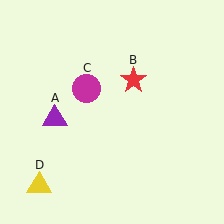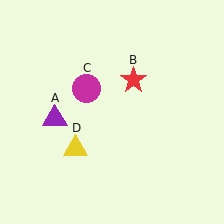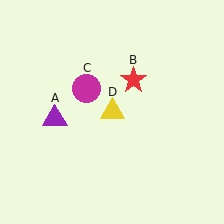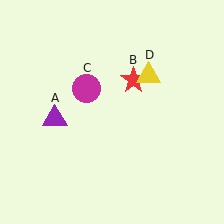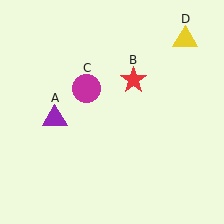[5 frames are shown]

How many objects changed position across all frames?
1 object changed position: yellow triangle (object D).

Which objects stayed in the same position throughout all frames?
Purple triangle (object A) and red star (object B) and magenta circle (object C) remained stationary.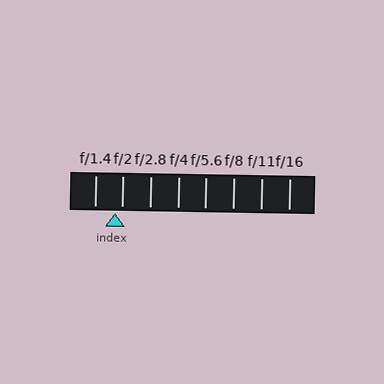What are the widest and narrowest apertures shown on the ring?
The widest aperture shown is f/1.4 and the narrowest is f/16.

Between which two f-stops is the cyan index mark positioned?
The index mark is between f/1.4 and f/2.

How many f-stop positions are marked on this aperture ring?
There are 8 f-stop positions marked.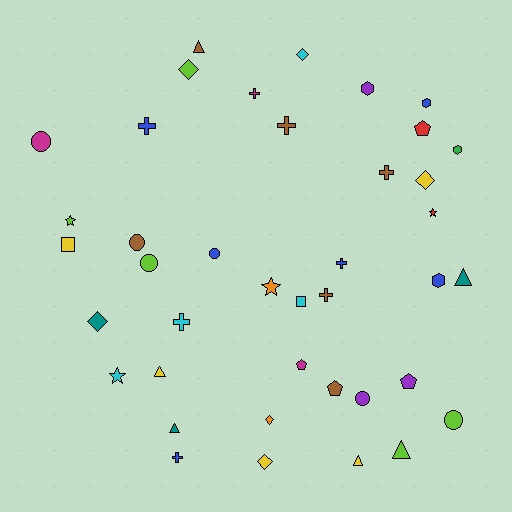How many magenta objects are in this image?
There are 3 magenta objects.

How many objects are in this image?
There are 40 objects.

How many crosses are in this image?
There are 8 crosses.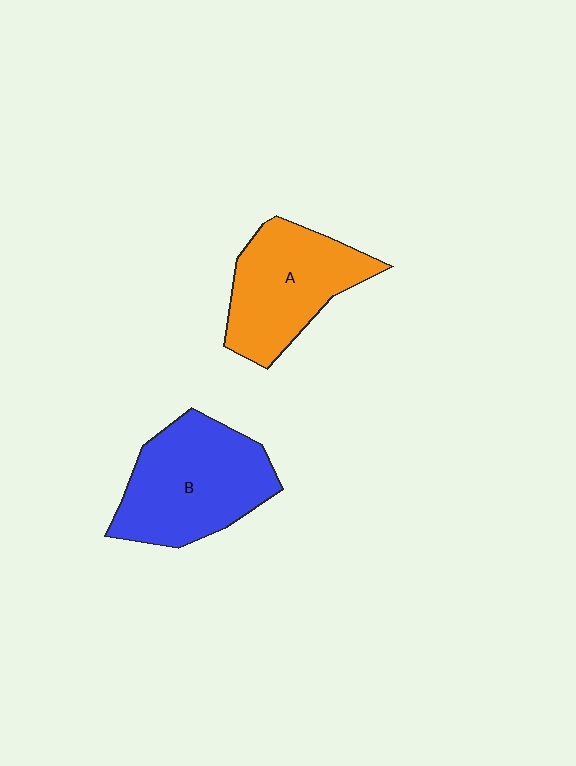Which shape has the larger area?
Shape B (blue).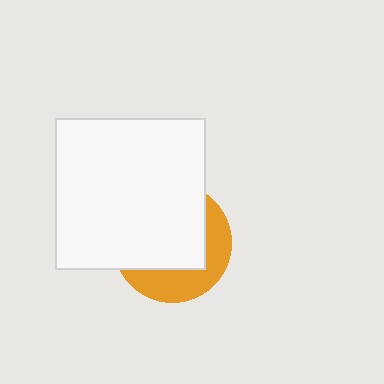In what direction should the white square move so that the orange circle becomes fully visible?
The white square should move toward the upper-left. That is the shortest direction to clear the overlap and leave the orange circle fully visible.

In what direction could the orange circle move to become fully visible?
The orange circle could move toward the lower-right. That would shift it out from behind the white square entirely.